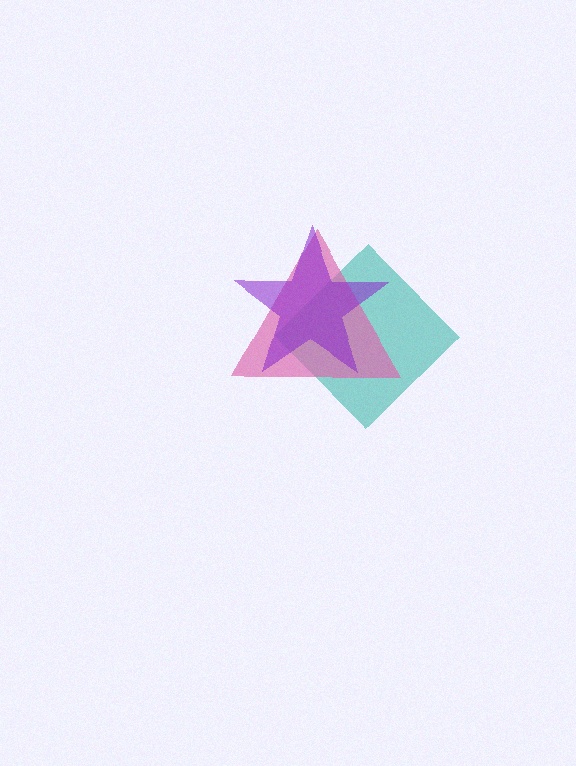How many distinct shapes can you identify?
There are 3 distinct shapes: a teal diamond, a pink triangle, a purple star.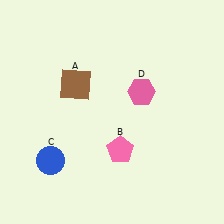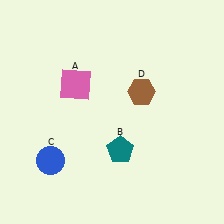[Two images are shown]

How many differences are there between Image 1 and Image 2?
There are 3 differences between the two images.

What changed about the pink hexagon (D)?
In Image 1, D is pink. In Image 2, it changed to brown.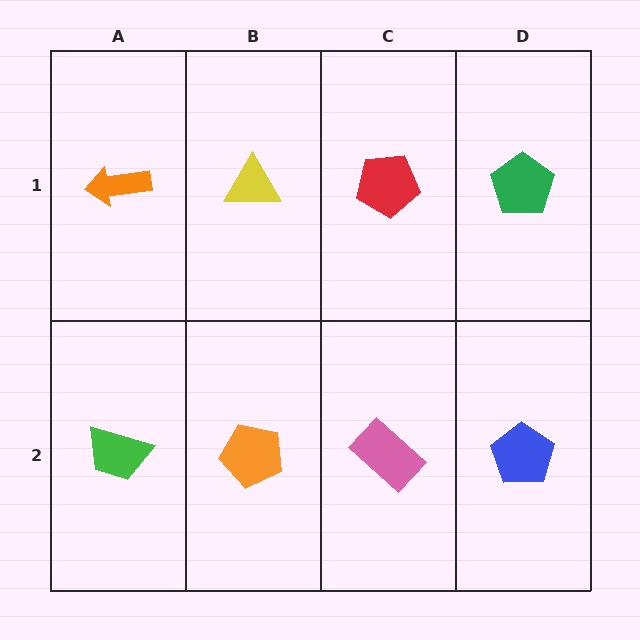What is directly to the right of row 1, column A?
A yellow triangle.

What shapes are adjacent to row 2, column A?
An orange arrow (row 1, column A), an orange pentagon (row 2, column B).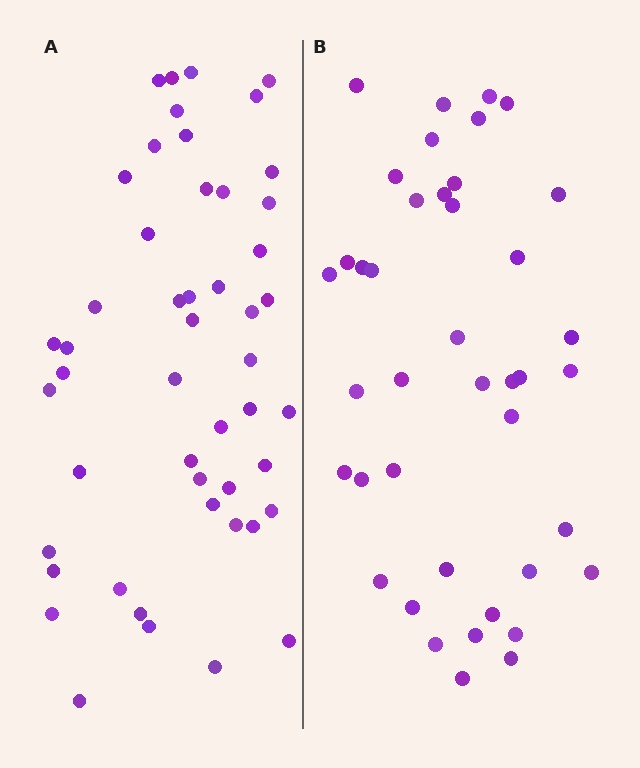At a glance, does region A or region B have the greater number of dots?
Region A (the left region) has more dots.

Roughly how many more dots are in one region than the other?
Region A has roughly 8 or so more dots than region B.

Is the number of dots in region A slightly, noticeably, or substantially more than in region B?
Region A has only slightly more — the two regions are fairly close. The ratio is roughly 1.2 to 1.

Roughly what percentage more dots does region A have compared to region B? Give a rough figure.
About 20% more.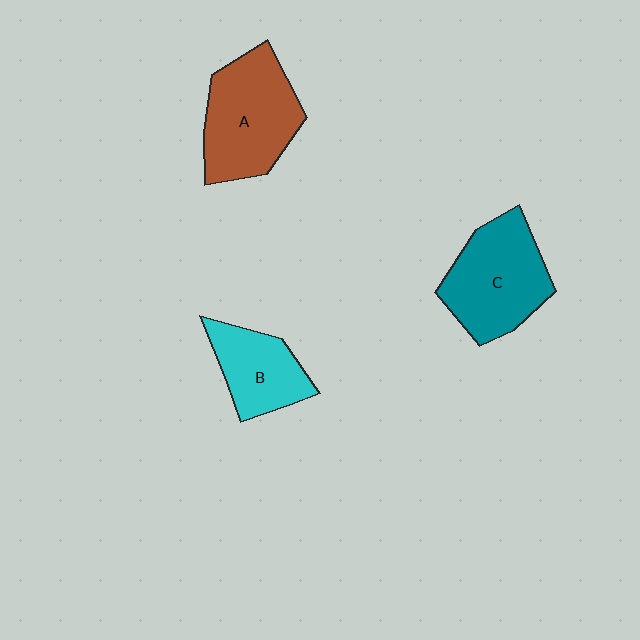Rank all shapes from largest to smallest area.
From largest to smallest: A (brown), C (teal), B (cyan).